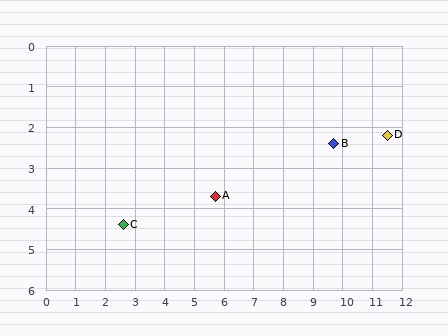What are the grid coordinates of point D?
Point D is at approximately (11.5, 2.2).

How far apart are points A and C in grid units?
Points A and C are about 3.2 grid units apart.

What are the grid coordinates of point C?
Point C is at approximately (2.6, 4.4).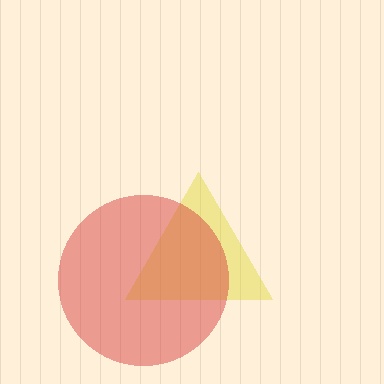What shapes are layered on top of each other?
The layered shapes are: a yellow triangle, a red circle.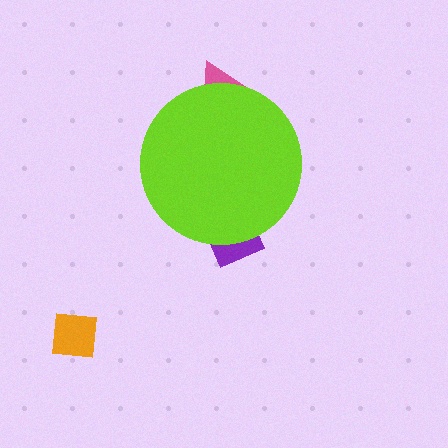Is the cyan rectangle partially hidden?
Yes, the cyan rectangle is partially hidden behind the lime circle.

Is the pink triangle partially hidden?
Yes, the pink triangle is partially hidden behind the lime circle.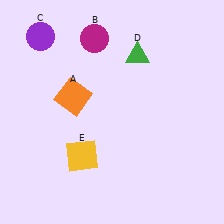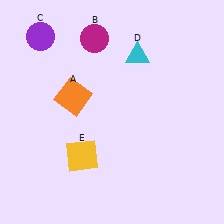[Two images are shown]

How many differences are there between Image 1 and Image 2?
There is 1 difference between the two images.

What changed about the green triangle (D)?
In Image 1, D is green. In Image 2, it changed to cyan.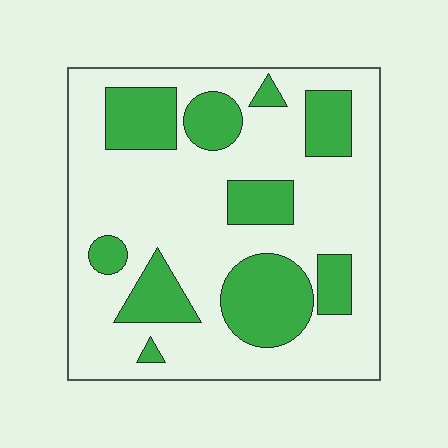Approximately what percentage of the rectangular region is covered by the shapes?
Approximately 30%.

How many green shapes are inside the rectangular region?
10.